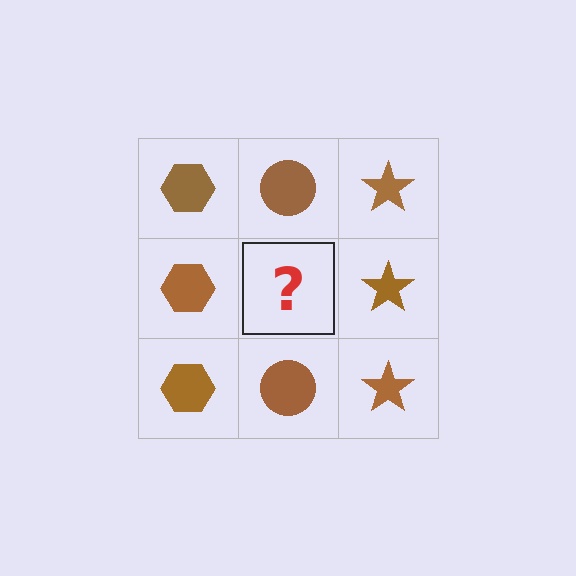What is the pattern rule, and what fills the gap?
The rule is that each column has a consistent shape. The gap should be filled with a brown circle.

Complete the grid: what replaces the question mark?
The question mark should be replaced with a brown circle.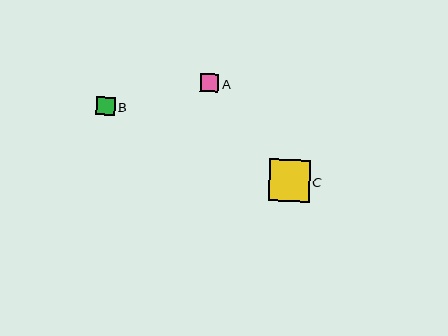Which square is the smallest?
Square B is the smallest with a size of approximately 18 pixels.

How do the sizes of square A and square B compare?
Square A and square B are approximately the same size.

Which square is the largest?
Square C is the largest with a size of approximately 41 pixels.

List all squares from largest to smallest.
From largest to smallest: C, A, B.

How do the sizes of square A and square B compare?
Square A and square B are approximately the same size.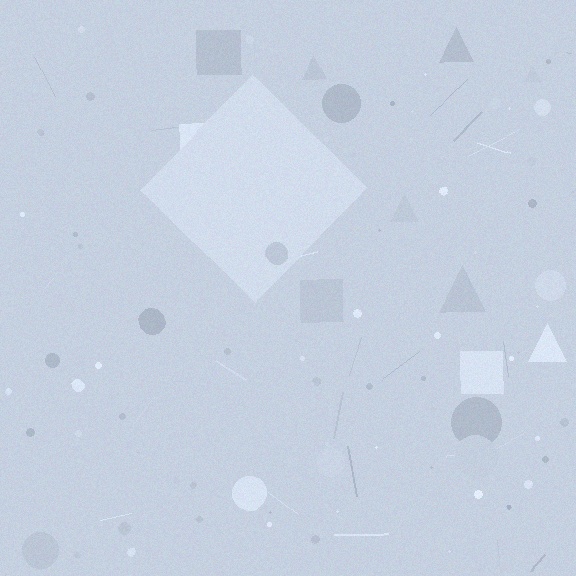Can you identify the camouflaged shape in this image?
The camouflaged shape is a diamond.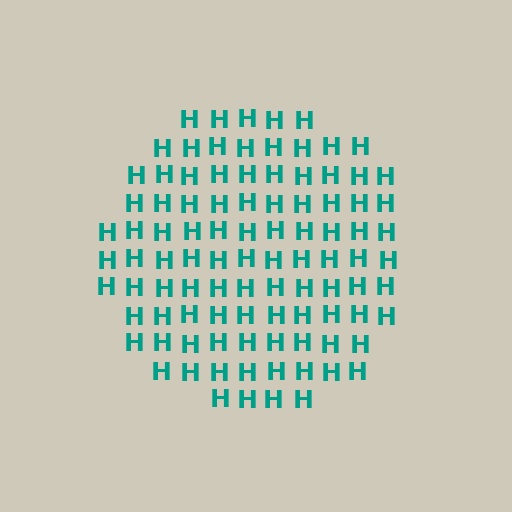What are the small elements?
The small elements are letter H's.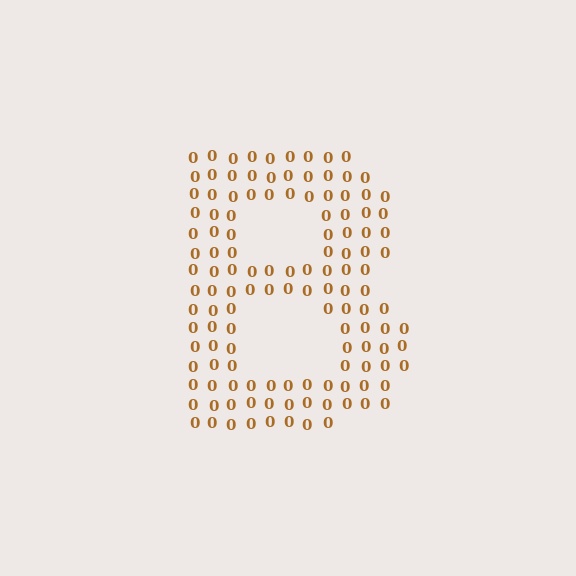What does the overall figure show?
The overall figure shows the letter B.